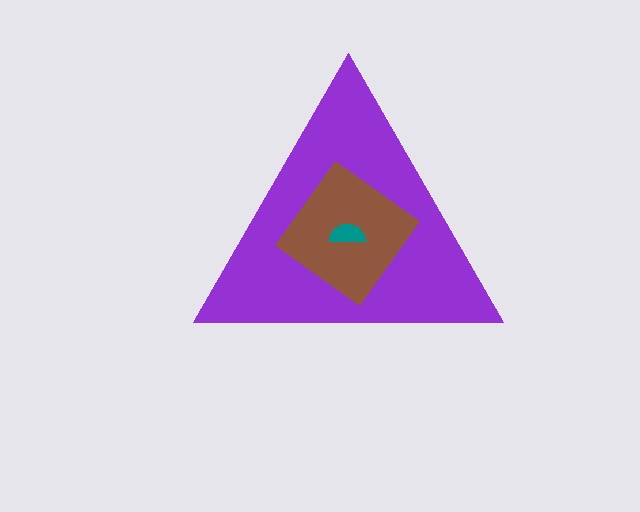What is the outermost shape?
The purple triangle.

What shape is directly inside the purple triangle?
The brown diamond.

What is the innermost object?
The teal semicircle.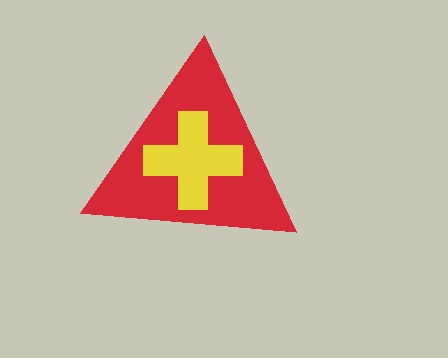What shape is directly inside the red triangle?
The yellow cross.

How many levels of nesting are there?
2.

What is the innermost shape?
The yellow cross.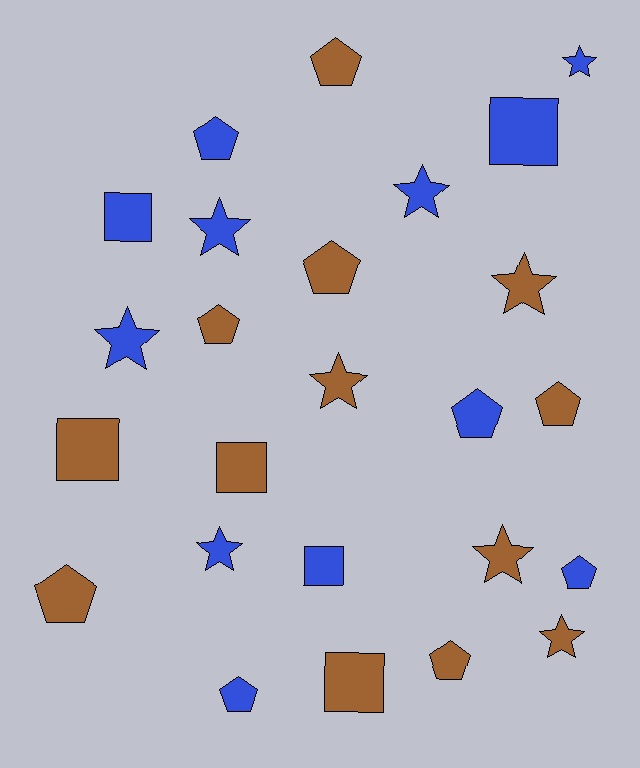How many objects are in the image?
There are 25 objects.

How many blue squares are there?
There are 3 blue squares.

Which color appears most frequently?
Brown, with 13 objects.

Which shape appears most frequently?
Pentagon, with 10 objects.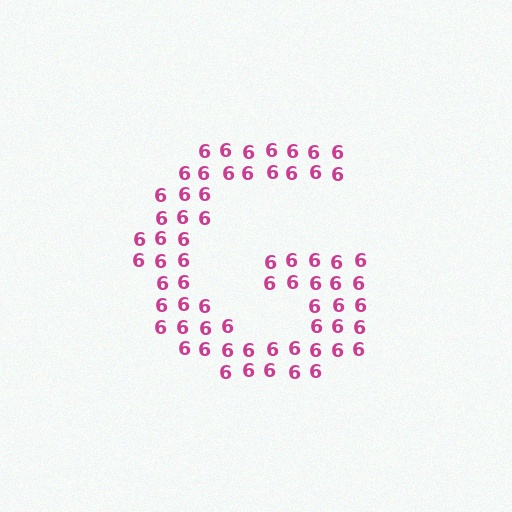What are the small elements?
The small elements are digit 6's.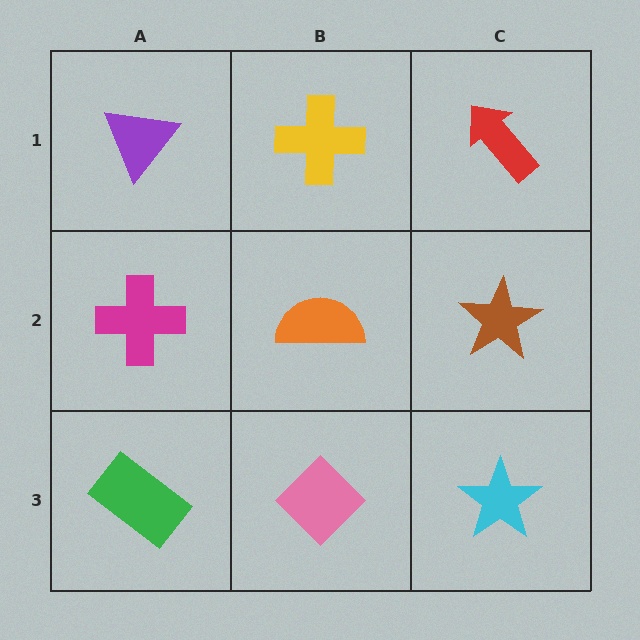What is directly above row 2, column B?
A yellow cross.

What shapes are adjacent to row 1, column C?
A brown star (row 2, column C), a yellow cross (row 1, column B).